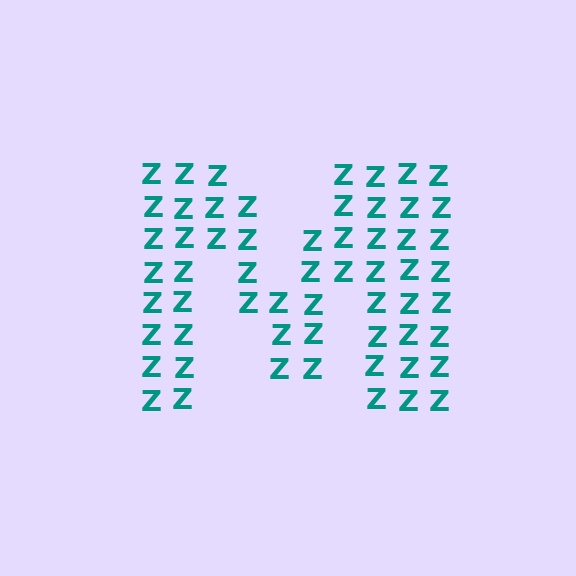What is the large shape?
The large shape is the letter M.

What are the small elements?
The small elements are letter Z's.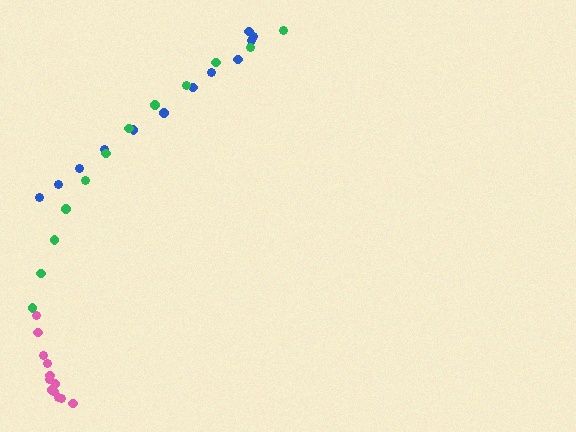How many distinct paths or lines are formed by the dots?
There are 3 distinct paths.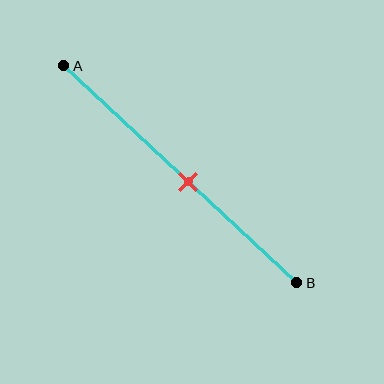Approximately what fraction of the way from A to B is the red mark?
The red mark is approximately 55% of the way from A to B.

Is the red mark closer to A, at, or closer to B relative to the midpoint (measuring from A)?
The red mark is closer to point B than the midpoint of segment AB.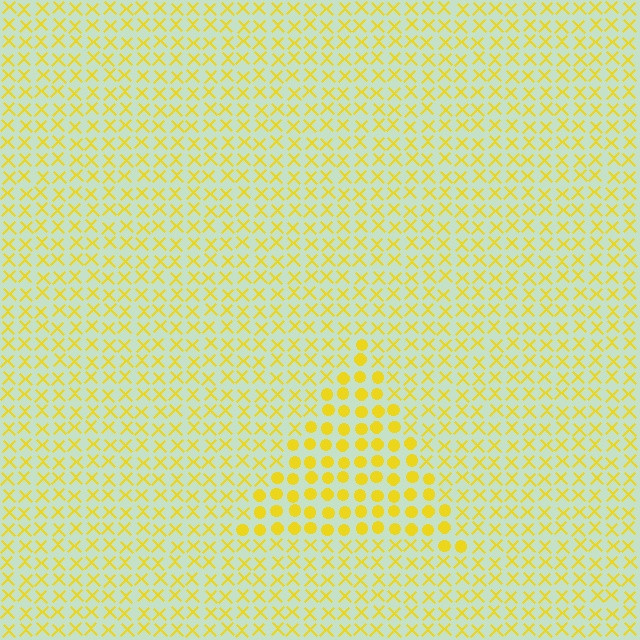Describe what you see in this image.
The image is filled with small yellow elements arranged in a uniform grid. A triangle-shaped region contains circles, while the surrounding area contains X marks. The boundary is defined purely by the change in element shape.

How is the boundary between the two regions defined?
The boundary is defined by a change in element shape: circles inside vs. X marks outside. All elements share the same color and spacing.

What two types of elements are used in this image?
The image uses circles inside the triangle region and X marks outside it.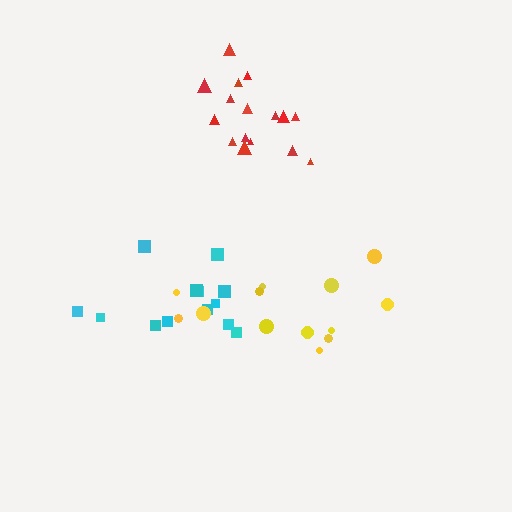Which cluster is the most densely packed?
Red.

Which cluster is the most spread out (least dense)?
Yellow.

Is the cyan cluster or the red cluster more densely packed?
Red.